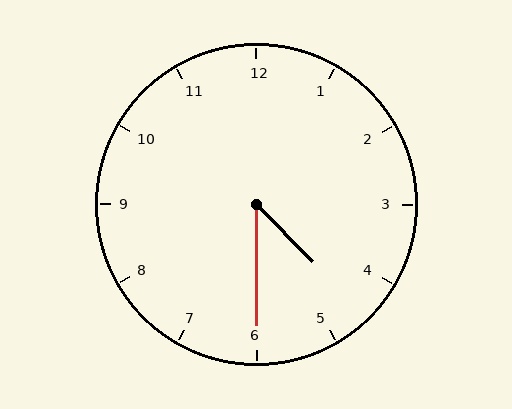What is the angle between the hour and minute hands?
Approximately 45 degrees.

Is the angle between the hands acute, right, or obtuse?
It is acute.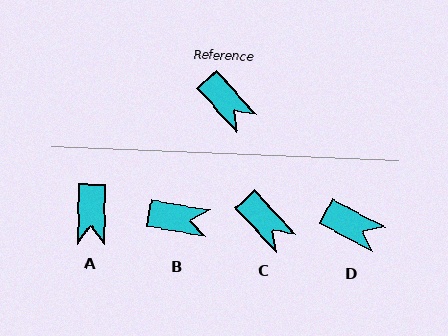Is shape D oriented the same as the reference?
No, it is off by about 20 degrees.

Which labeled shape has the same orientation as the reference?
C.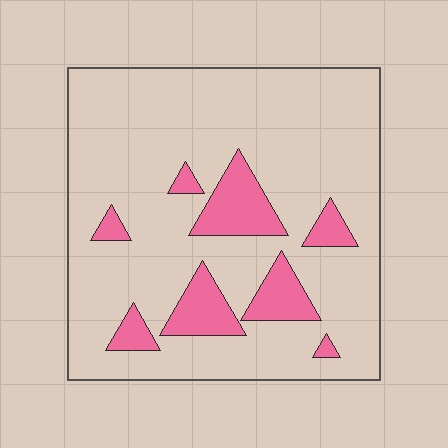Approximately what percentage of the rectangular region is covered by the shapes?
Approximately 15%.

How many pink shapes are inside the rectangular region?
8.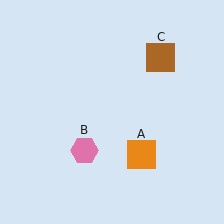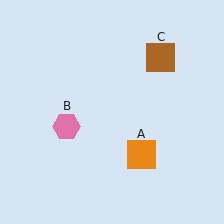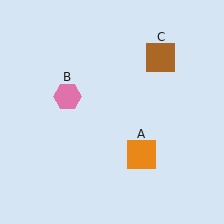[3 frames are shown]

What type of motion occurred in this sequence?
The pink hexagon (object B) rotated clockwise around the center of the scene.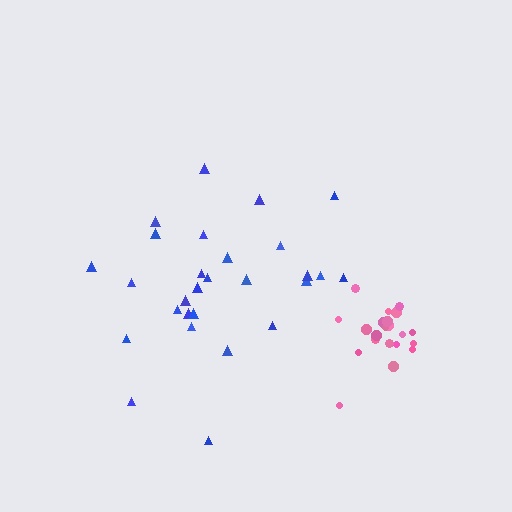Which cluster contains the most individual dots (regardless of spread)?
Blue (28).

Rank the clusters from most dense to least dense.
pink, blue.